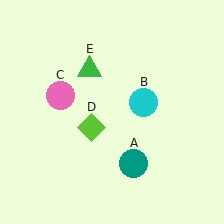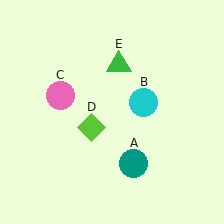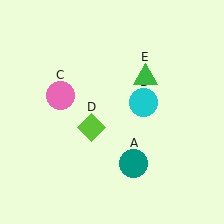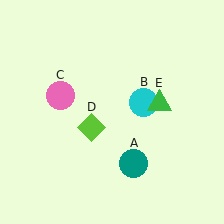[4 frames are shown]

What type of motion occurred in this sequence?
The green triangle (object E) rotated clockwise around the center of the scene.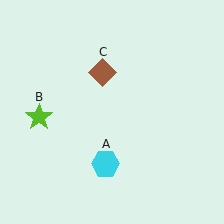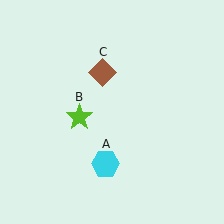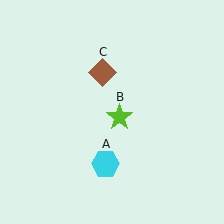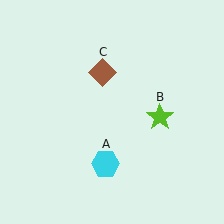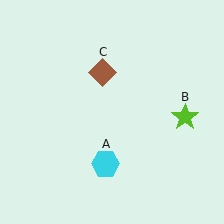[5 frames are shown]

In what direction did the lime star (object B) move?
The lime star (object B) moved right.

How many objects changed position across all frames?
1 object changed position: lime star (object B).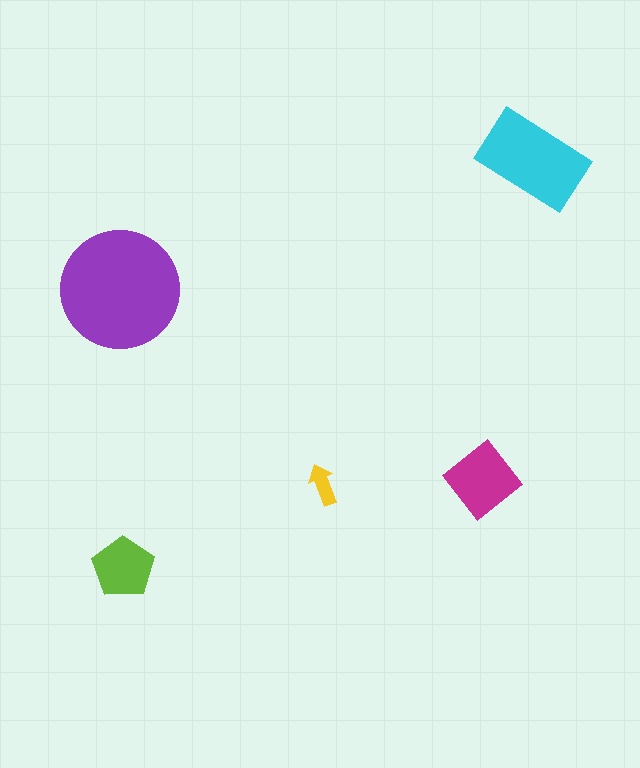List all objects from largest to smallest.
The purple circle, the cyan rectangle, the magenta diamond, the lime pentagon, the yellow arrow.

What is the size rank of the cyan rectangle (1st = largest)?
2nd.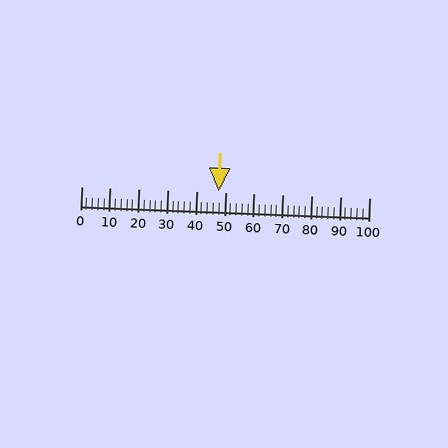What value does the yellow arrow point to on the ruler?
The yellow arrow points to approximately 48.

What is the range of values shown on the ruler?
The ruler shows values from 0 to 100.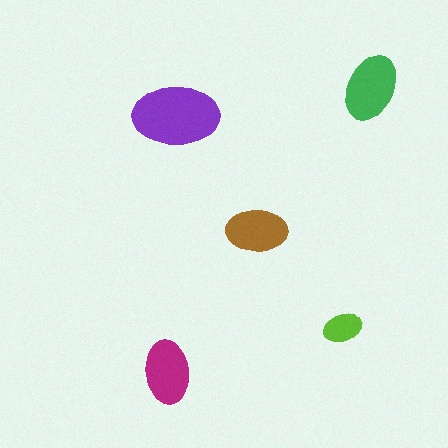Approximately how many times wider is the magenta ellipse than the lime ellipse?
About 1.5 times wider.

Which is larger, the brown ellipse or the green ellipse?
The green one.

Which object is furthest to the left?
The magenta ellipse is leftmost.